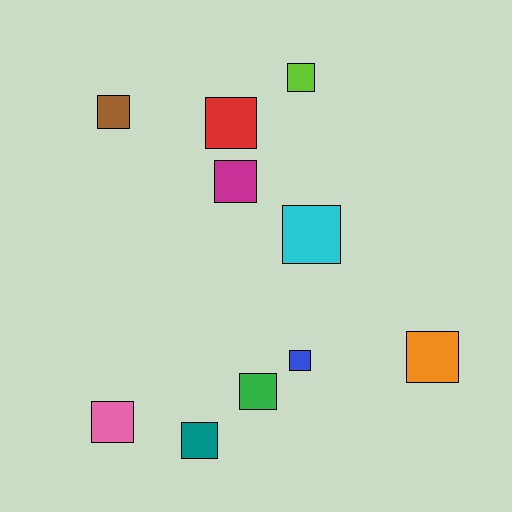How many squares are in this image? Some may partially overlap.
There are 10 squares.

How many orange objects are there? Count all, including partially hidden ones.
There is 1 orange object.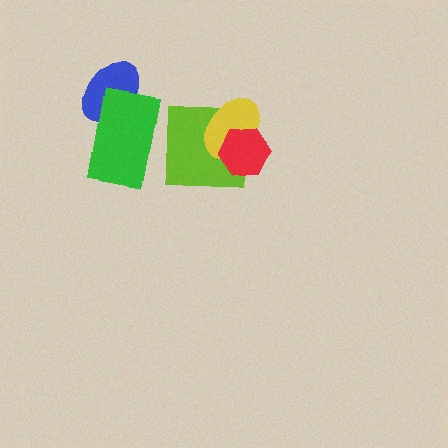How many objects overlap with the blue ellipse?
1 object overlaps with the blue ellipse.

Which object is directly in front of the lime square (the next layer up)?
The yellow ellipse is directly in front of the lime square.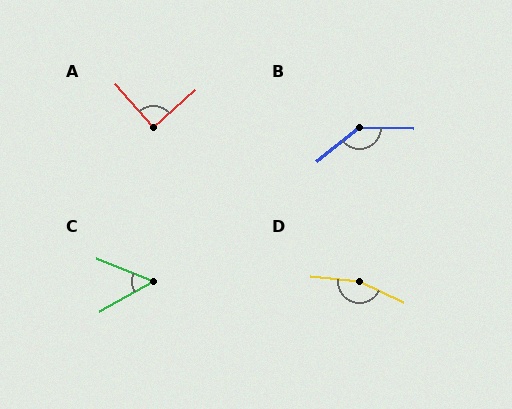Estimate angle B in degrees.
Approximately 139 degrees.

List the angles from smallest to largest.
C (52°), A (90°), B (139°), D (161°).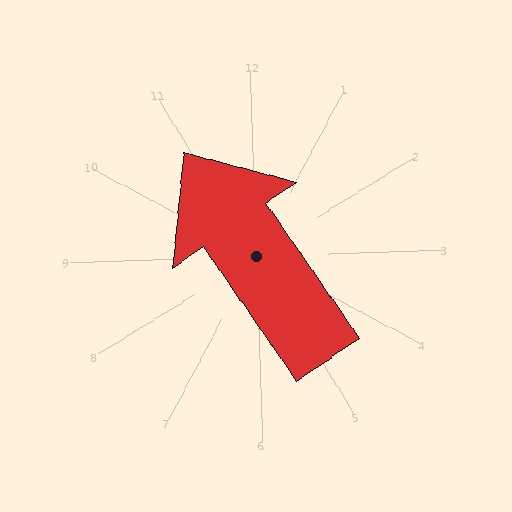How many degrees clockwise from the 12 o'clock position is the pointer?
Approximately 327 degrees.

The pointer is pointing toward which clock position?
Roughly 11 o'clock.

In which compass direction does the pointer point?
Northwest.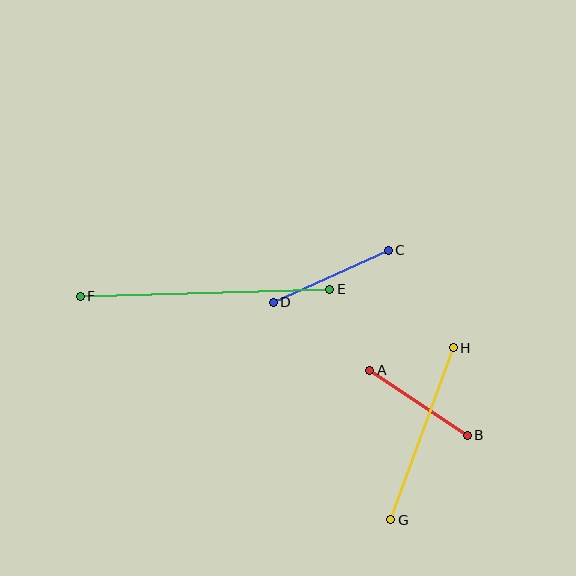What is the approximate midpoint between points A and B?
The midpoint is at approximately (418, 403) pixels.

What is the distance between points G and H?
The distance is approximately 183 pixels.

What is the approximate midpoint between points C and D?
The midpoint is at approximately (331, 276) pixels.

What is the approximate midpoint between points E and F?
The midpoint is at approximately (205, 293) pixels.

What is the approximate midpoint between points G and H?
The midpoint is at approximately (422, 434) pixels.